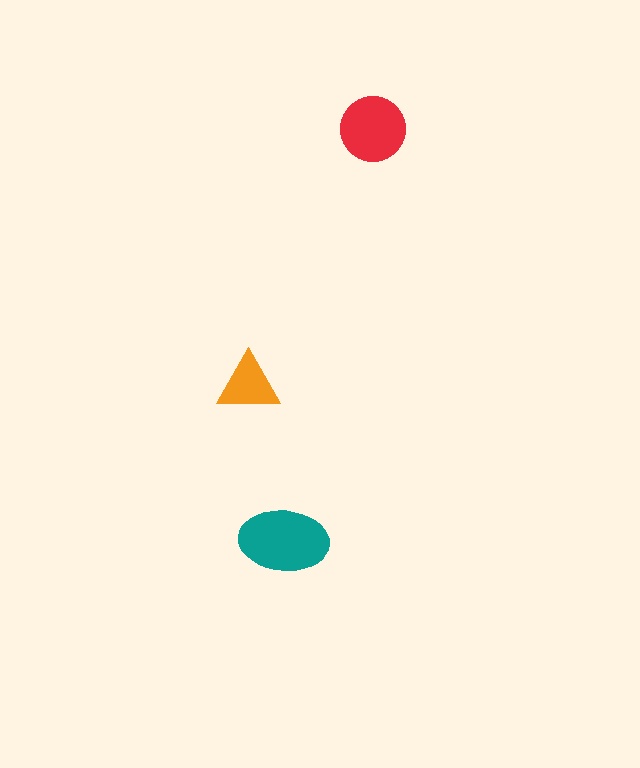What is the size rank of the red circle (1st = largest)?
2nd.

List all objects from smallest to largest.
The orange triangle, the red circle, the teal ellipse.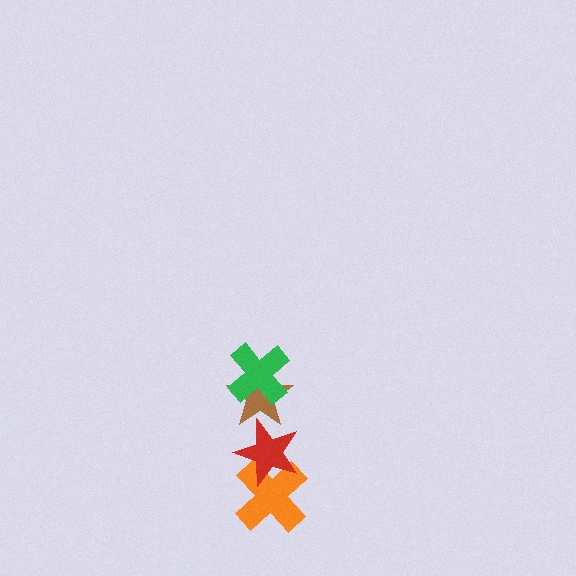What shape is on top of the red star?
The brown star is on top of the red star.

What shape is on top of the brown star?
The green cross is on top of the brown star.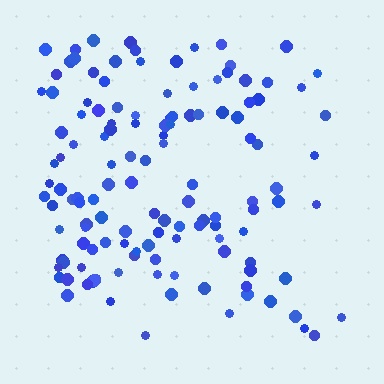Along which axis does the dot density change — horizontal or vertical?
Horizontal.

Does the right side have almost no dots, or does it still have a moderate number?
Still a moderate number, just noticeably fewer than the left.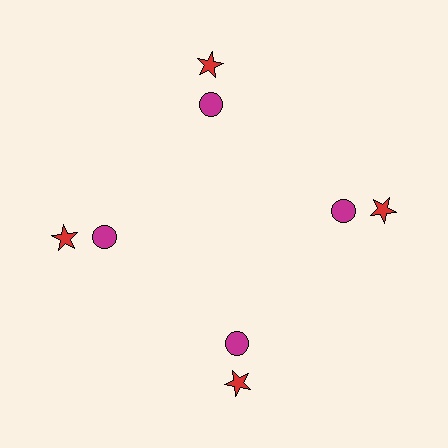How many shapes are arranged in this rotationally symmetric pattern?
There are 8 shapes, arranged in 4 groups of 2.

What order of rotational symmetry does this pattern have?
This pattern has 4-fold rotational symmetry.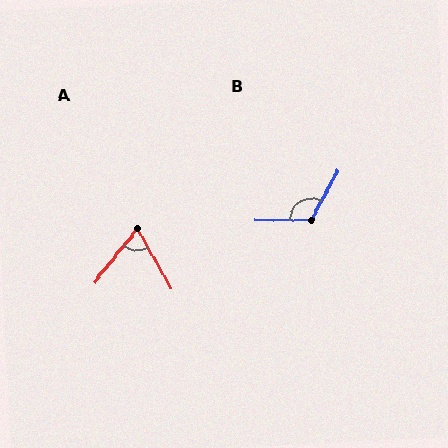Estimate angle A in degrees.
Approximately 69 degrees.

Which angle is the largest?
B, at approximately 118 degrees.